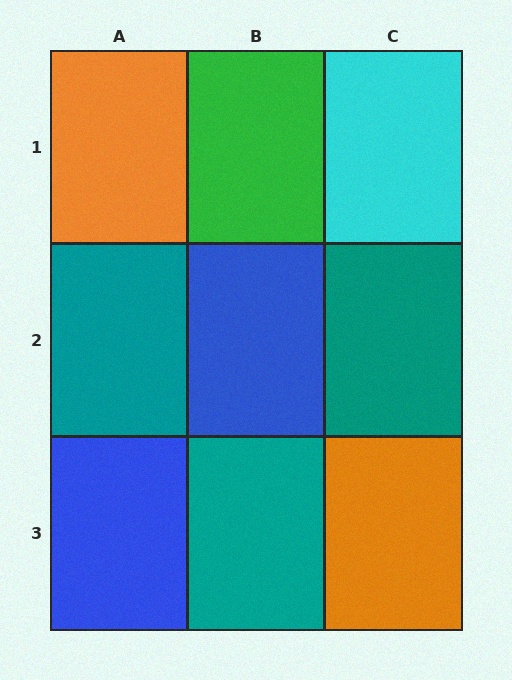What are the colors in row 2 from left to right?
Teal, blue, teal.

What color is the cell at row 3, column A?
Blue.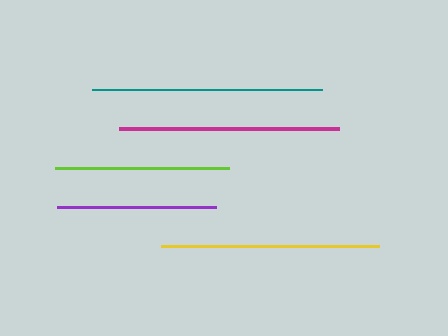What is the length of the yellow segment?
The yellow segment is approximately 218 pixels long.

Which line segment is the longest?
The teal line is the longest at approximately 229 pixels.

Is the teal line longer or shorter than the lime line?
The teal line is longer than the lime line.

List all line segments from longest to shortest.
From longest to shortest: teal, magenta, yellow, lime, purple.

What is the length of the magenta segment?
The magenta segment is approximately 220 pixels long.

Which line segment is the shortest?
The purple line is the shortest at approximately 159 pixels.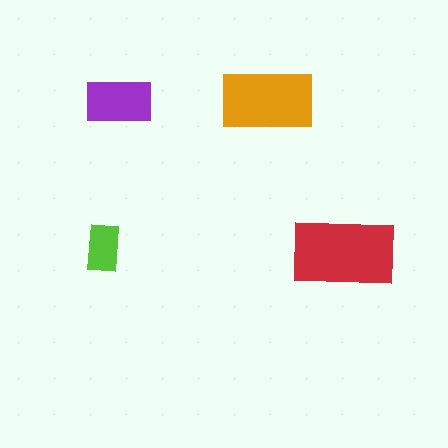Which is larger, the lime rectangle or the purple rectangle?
The purple one.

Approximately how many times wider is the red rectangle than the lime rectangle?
About 2 times wider.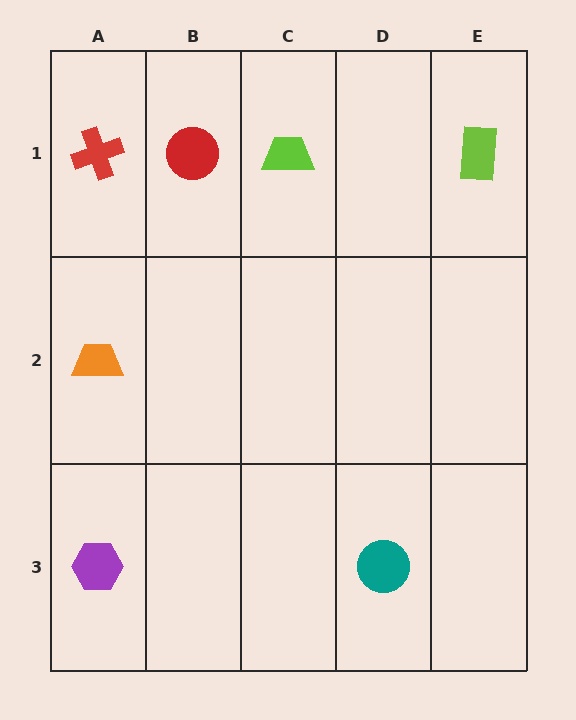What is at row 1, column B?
A red circle.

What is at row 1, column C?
A lime trapezoid.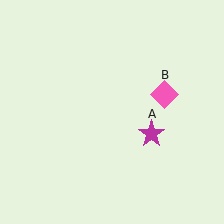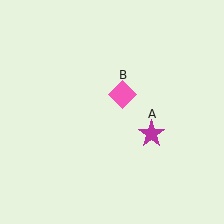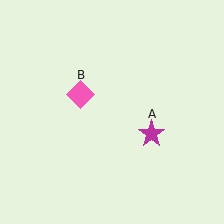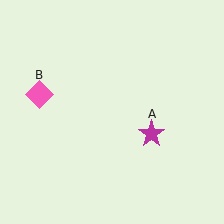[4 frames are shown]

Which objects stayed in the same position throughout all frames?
Magenta star (object A) remained stationary.